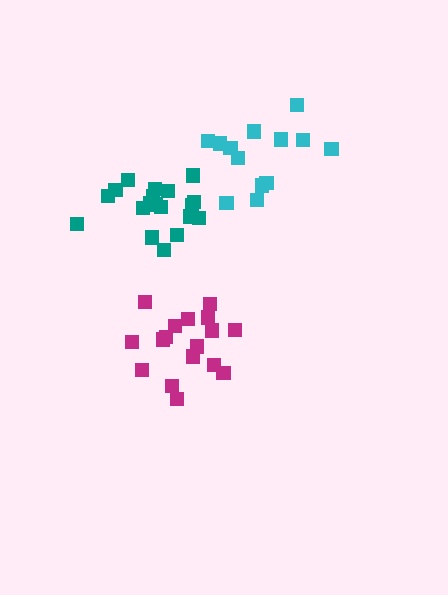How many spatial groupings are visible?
There are 3 spatial groupings.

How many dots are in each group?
Group 1: 13 dots, Group 2: 17 dots, Group 3: 19 dots (49 total).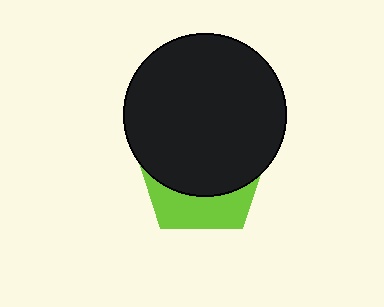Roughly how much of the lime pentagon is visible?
A small part of it is visible (roughly 32%).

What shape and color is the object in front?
The object in front is a black circle.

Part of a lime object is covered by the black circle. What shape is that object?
It is a pentagon.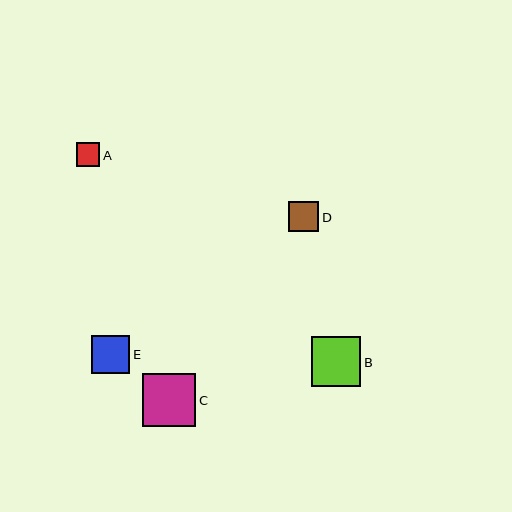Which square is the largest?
Square C is the largest with a size of approximately 53 pixels.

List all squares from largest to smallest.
From largest to smallest: C, B, E, D, A.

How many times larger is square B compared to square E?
Square B is approximately 1.3 times the size of square E.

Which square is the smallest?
Square A is the smallest with a size of approximately 24 pixels.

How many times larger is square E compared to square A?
Square E is approximately 1.6 times the size of square A.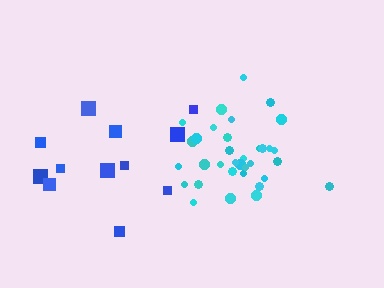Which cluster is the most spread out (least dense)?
Blue.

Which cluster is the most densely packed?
Cyan.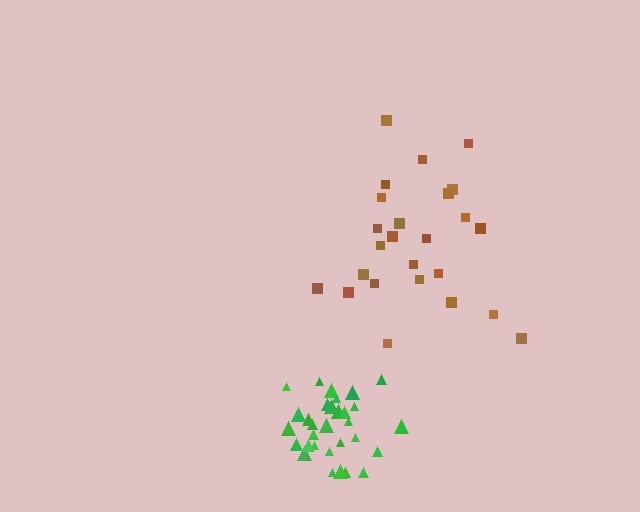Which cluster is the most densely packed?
Green.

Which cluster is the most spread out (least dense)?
Brown.